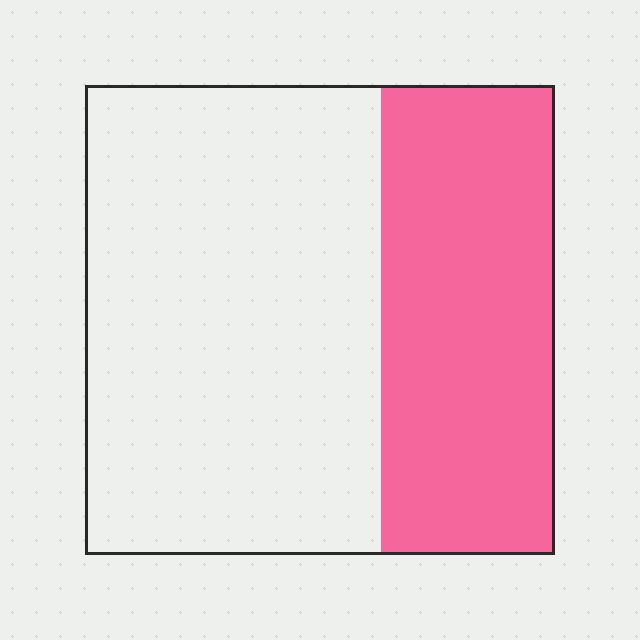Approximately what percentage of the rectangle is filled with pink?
Approximately 35%.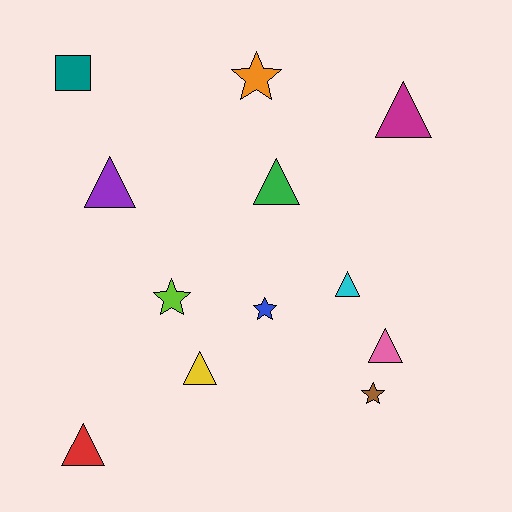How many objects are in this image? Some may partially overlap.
There are 12 objects.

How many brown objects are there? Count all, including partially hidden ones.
There is 1 brown object.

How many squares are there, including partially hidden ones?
There is 1 square.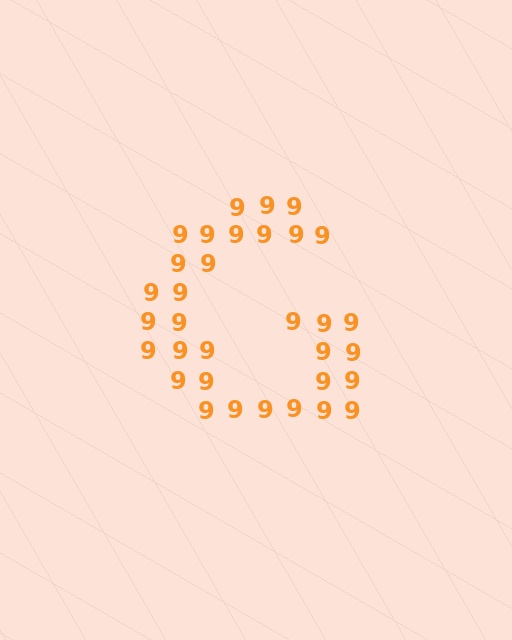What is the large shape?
The large shape is the letter G.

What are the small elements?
The small elements are digit 9's.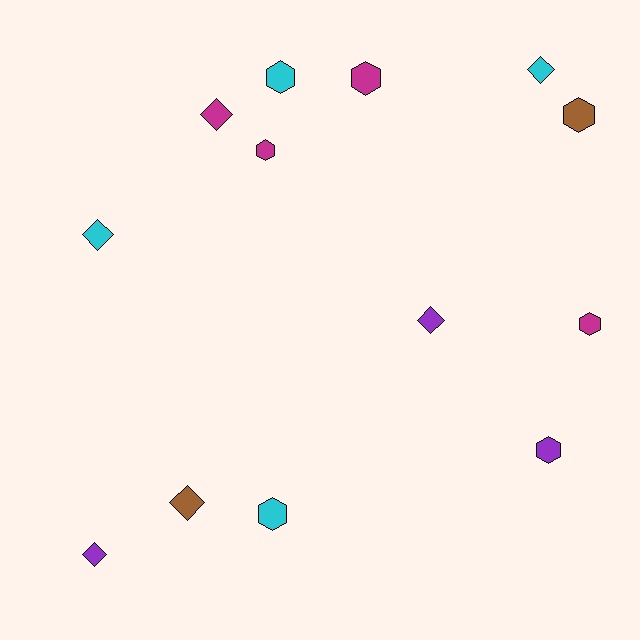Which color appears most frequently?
Magenta, with 4 objects.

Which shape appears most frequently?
Hexagon, with 7 objects.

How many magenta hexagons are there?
There are 3 magenta hexagons.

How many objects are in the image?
There are 13 objects.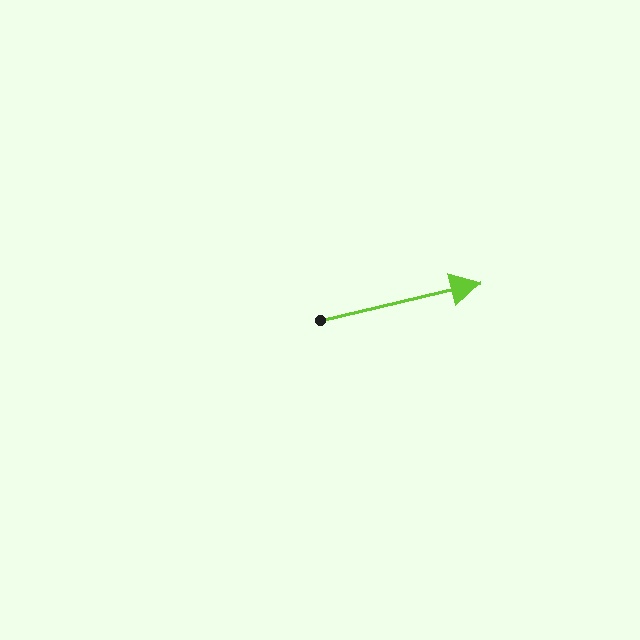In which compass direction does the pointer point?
East.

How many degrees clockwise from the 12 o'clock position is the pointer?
Approximately 77 degrees.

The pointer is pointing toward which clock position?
Roughly 3 o'clock.